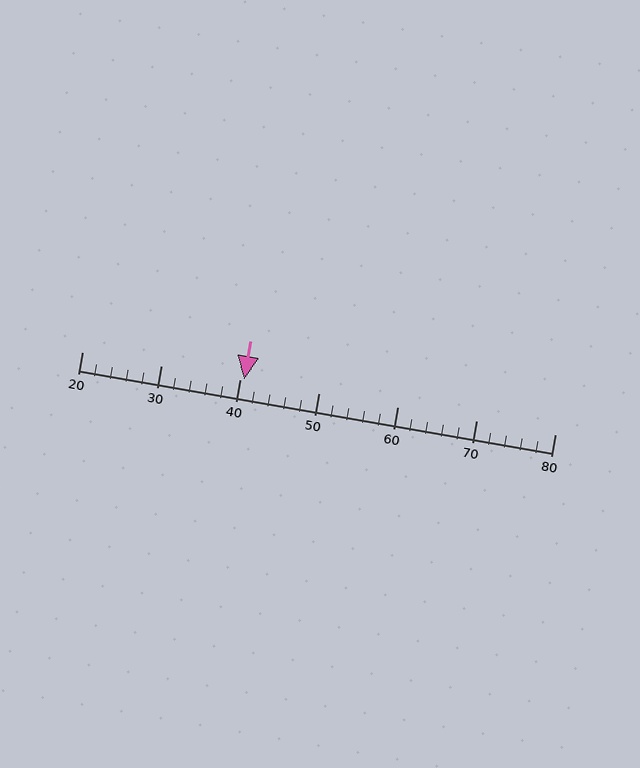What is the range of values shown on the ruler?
The ruler shows values from 20 to 80.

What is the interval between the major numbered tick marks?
The major tick marks are spaced 10 units apart.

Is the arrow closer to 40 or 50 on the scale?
The arrow is closer to 40.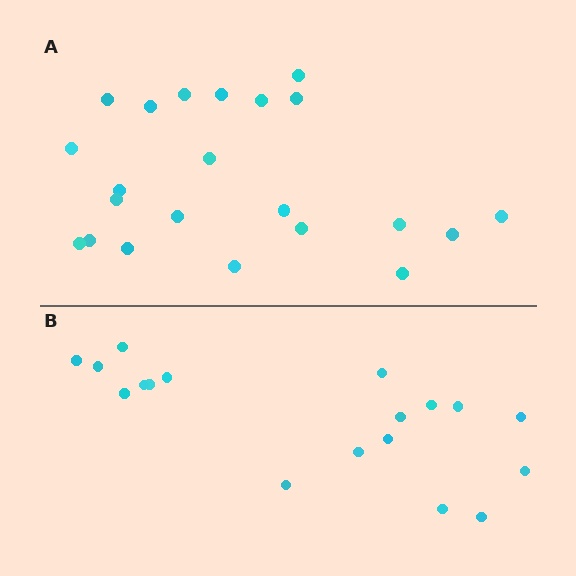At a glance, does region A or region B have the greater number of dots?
Region A (the top region) has more dots.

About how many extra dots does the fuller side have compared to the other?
Region A has about 4 more dots than region B.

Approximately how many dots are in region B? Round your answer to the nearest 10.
About 20 dots. (The exact count is 18, which rounds to 20.)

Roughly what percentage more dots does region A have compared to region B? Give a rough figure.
About 20% more.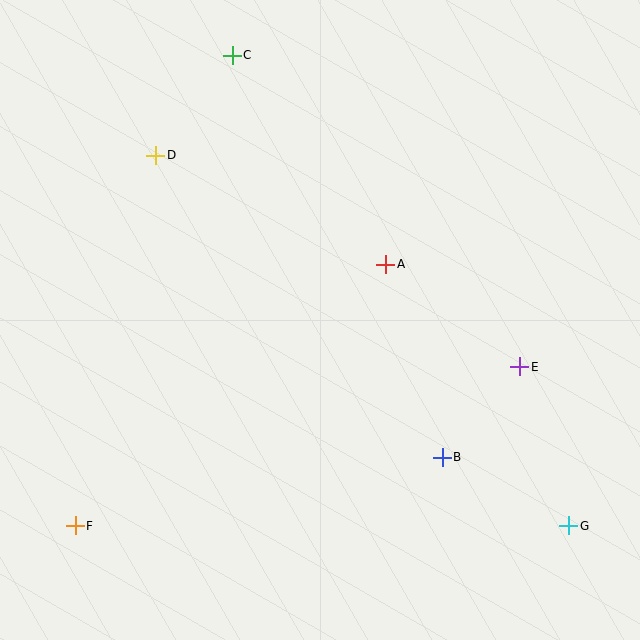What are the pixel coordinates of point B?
Point B is at (442, 457).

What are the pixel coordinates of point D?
Point D is at (156, 155).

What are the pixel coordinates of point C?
Point C is at (232, 55).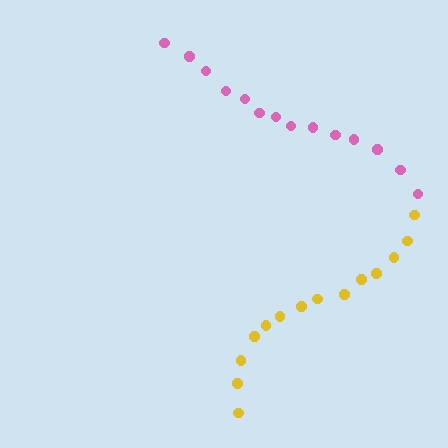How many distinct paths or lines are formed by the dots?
There are 2 distinct paths.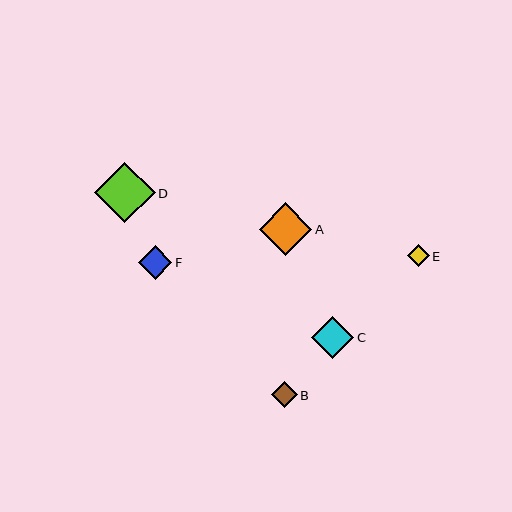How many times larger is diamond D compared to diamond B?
Diamond D is approximately 2.3 times the size of diamond B.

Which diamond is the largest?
Diamond D is the largest with a size of approximately 61 pixels.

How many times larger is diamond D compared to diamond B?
Diamond D is approximately 2.3 times the size of diamond B.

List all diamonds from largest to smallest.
From largest to smallest: D, A, C, F, B, E.